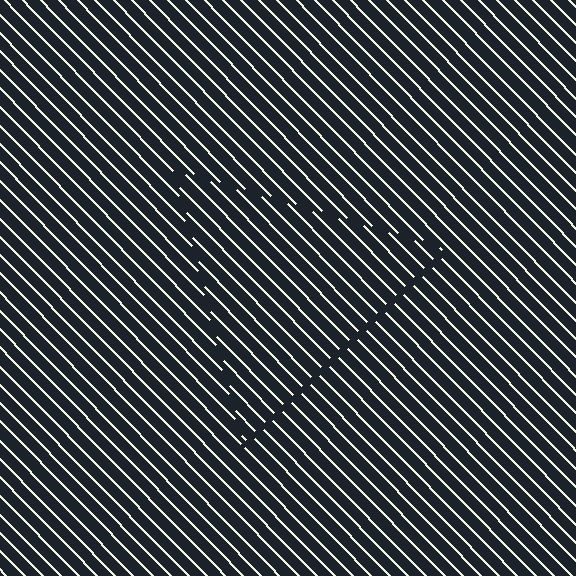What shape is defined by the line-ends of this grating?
An illusory triangle. The interior of the shape contains the same grating, shifted by half a period — the contour is defined by the phase discontinuity where line-ends from the inner and outer gratings abut.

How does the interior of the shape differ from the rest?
The interior of the shape contains the same grating, shifted by half a period — the contour is defined by the phase discontinuity where line-ends from the inner and outer gratings abut.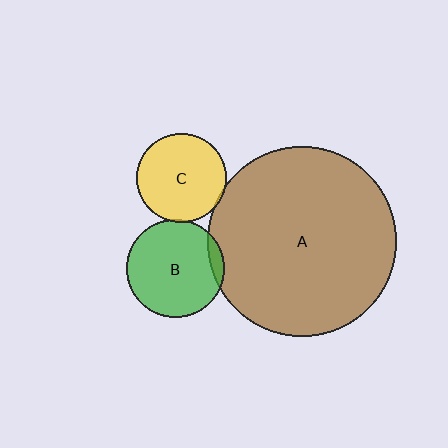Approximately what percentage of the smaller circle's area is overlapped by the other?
Approximately 5%.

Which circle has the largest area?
Circle A (brown).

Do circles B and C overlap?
Yes.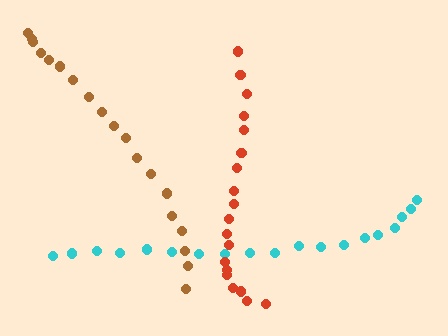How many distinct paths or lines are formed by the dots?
There are 3 distinct paths.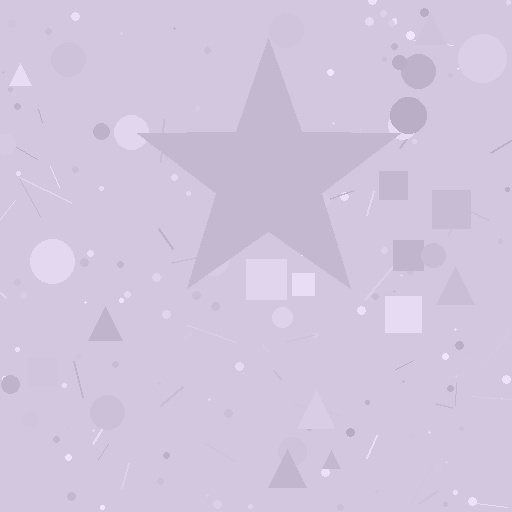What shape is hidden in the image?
A star is hidden in the image.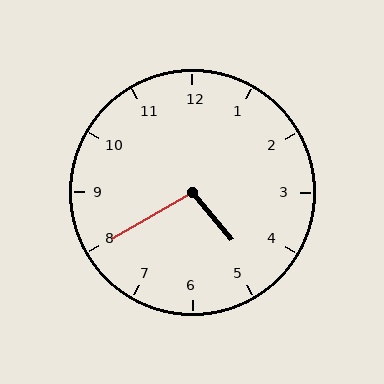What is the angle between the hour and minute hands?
Approximately 100 degrees.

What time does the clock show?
4:40.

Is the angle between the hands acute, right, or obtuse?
It is obtuse.